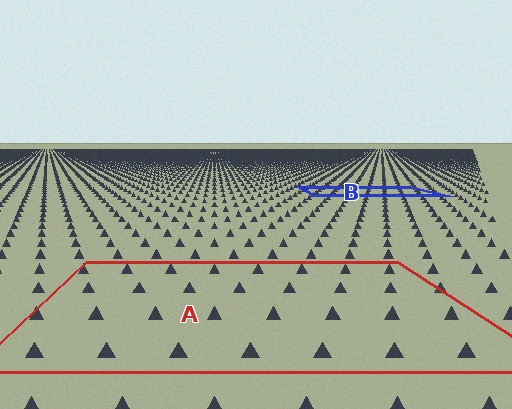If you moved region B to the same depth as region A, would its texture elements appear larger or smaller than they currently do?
They would appear larger. At a closer depth, the same texture elements are projected at a bigger on-screen size.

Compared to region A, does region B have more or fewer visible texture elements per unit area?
Region B has more texture elements per unit area — they are packed more densely because it is farther away.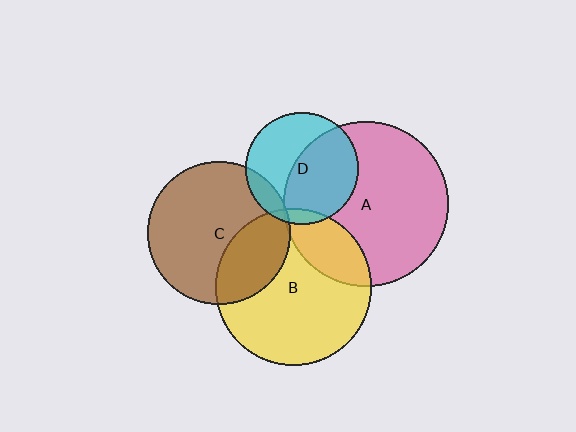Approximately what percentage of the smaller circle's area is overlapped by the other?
Approximately 20%.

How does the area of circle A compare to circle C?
Approximately 1.3 times.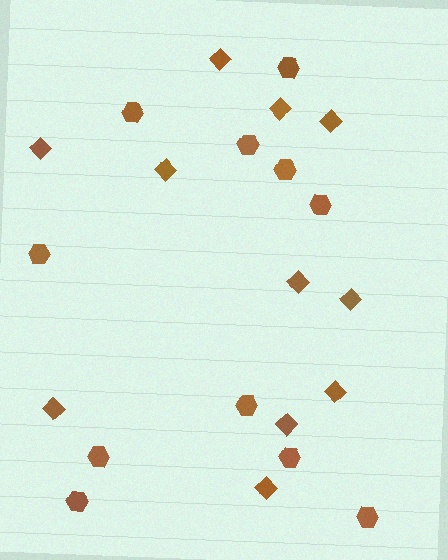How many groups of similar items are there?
There are 2 groups: one group of diamonds (11) and one group of hexagons (11).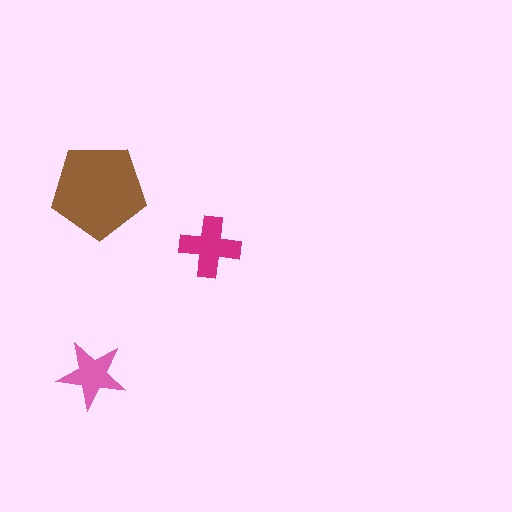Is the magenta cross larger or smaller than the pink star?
Larger.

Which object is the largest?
The brown pentagon.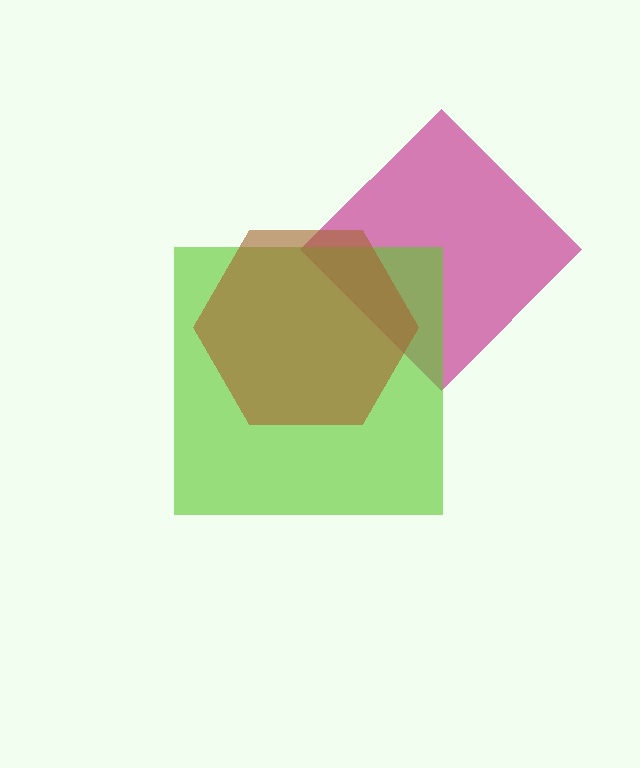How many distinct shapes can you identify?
There are 3 distinct shapes: a magenta diamond, a lime square, a brown hexagon.